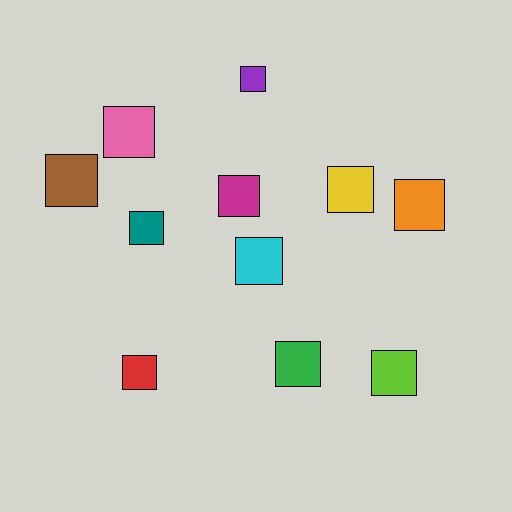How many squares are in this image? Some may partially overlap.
There are 11 squares.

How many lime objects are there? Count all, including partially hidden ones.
There is 1 lime object.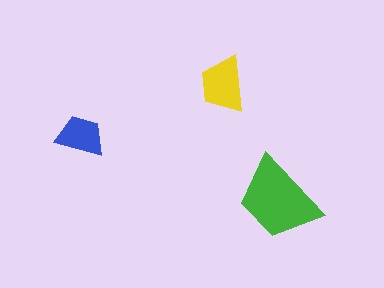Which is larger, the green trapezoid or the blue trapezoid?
The green one.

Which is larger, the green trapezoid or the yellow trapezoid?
The green one.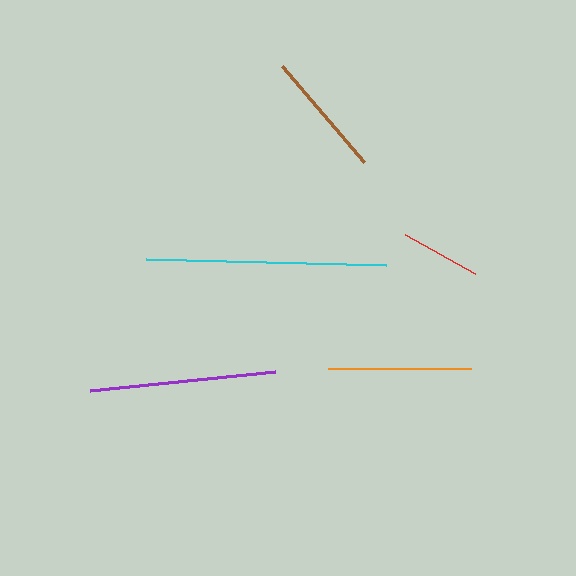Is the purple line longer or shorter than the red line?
The purple line is longer than the red line.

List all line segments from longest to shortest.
From longest to shortest: cyan, purple, orange, brown, red.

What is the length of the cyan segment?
The cyan segment is approximately 241 pixels long.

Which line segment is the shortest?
The red line is the shortest at approximately 80 pixels.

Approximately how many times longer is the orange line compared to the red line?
The orange line is approximately 1.8 times the length of the red line.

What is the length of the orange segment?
The orange segment is approximately 143 pixels long.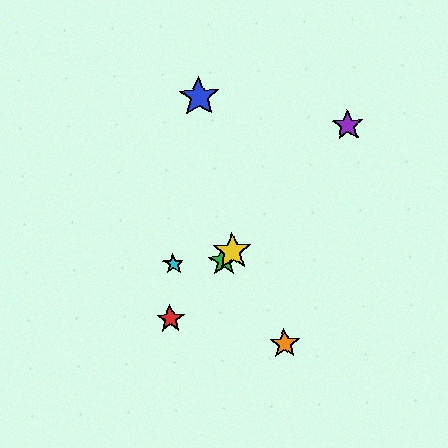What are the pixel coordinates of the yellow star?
The yellow star is at (232, 251).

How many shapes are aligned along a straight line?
4 shapes (the red star, the green star, the yellow star, the purple star) are aligned along a straight line.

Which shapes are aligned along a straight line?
The red star, the green star, the yellow star, the purple star are aligned along a straight line.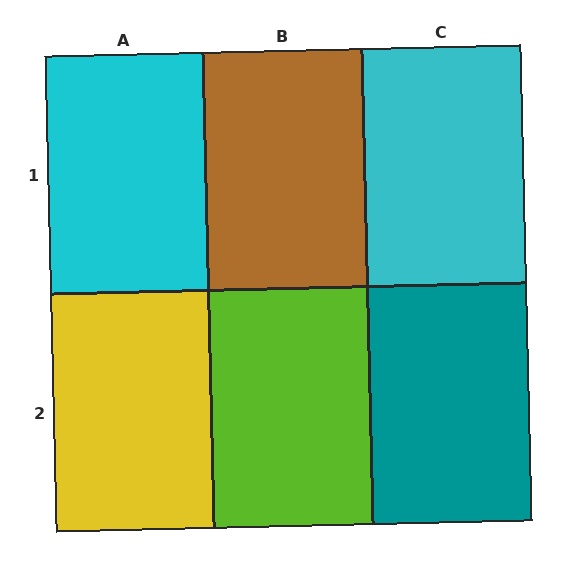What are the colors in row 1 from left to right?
Cyan, brown, cyan.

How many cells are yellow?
1 cell is yellow.